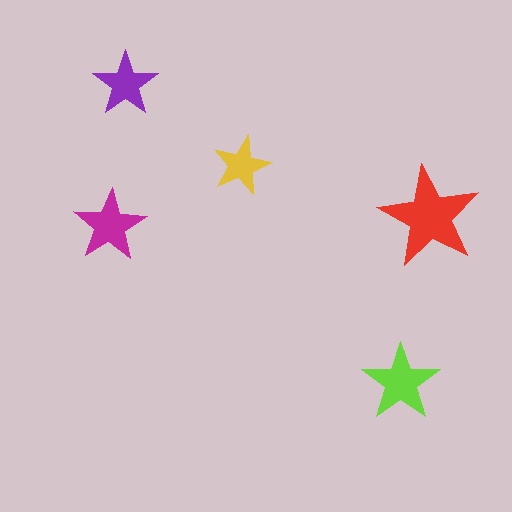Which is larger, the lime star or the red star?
The red one.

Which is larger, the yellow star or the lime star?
The lime one.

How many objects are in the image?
There are 5 objects in the image.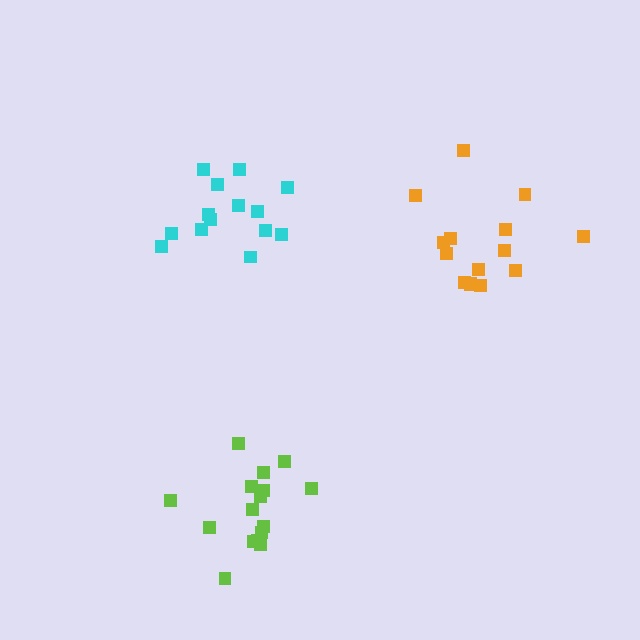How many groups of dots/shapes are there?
There are 3 groups.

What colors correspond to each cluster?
The clusters are colored: cyan, lime, orange.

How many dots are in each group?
Group 1: 14 dots, Group 2: 16 dots, Group 3: 15 dots (45 total).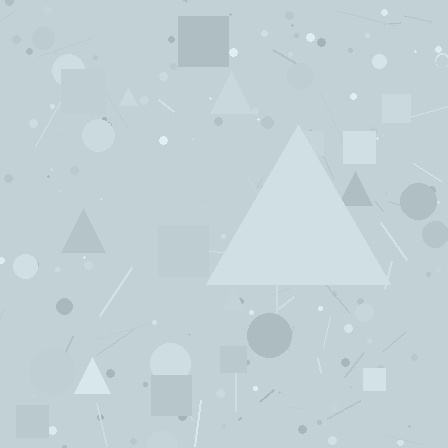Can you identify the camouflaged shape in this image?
The camouflaged shape is a triangle.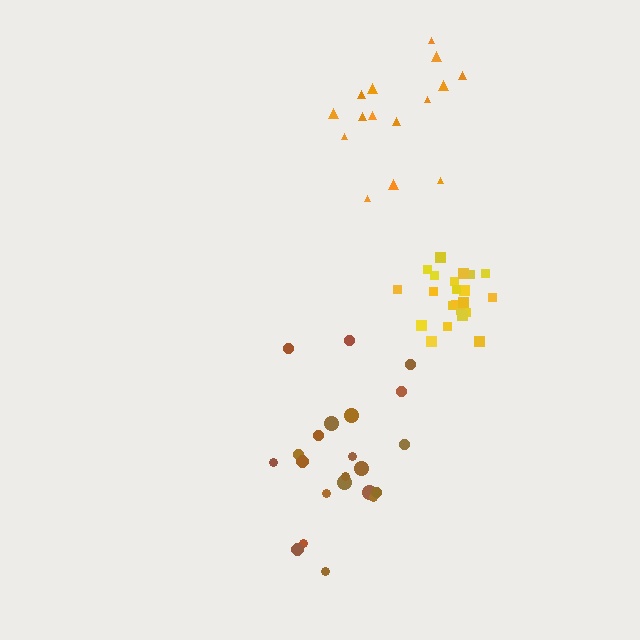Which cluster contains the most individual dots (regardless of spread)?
Brown (22).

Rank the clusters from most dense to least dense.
yellow, brown, orange.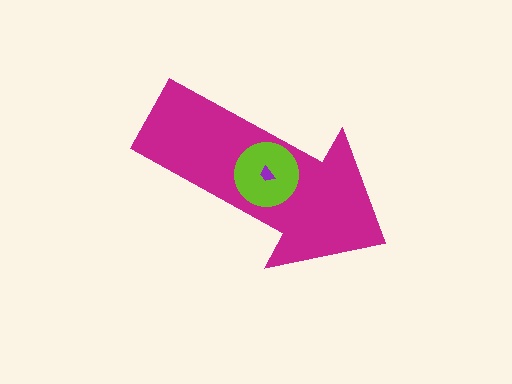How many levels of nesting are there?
3.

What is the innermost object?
The purple trapezoid.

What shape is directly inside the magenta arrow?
The lime circle.